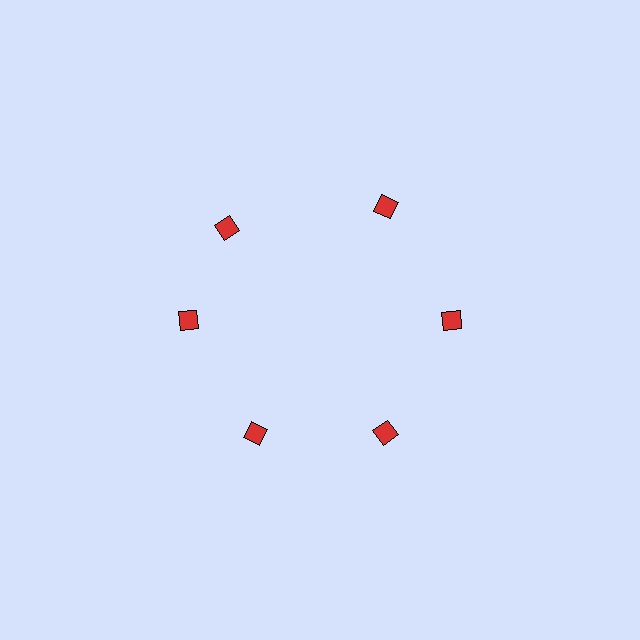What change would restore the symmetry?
The symmetry would be restored by rotating it back into even spacing with its neighbors so that all 6 diamonds sit at equal angles and equal distance from the center.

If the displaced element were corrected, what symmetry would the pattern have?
It would have 6-fold rotational symmetry — the pattern would map onto itself every 60 degrees.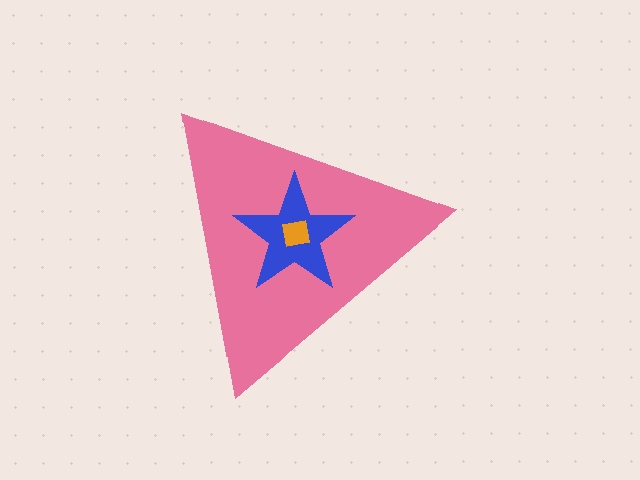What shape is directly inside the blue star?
The orange square.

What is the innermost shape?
The orange square.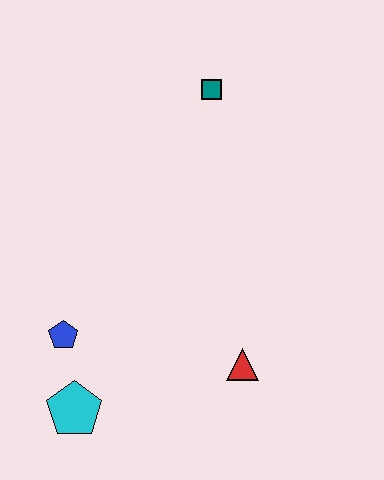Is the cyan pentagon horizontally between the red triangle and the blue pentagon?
Yes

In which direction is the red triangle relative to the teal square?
The red triangle is below the teal square.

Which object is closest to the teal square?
The red triangle is closest to the teal square.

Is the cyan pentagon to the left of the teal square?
Yes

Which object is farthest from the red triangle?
The teal square is farthest from the red triangle.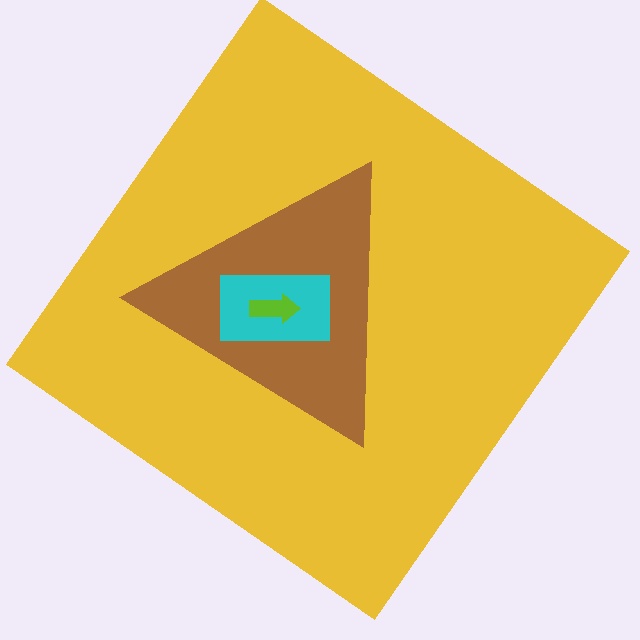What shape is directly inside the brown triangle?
The cyan rectangle.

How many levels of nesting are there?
4.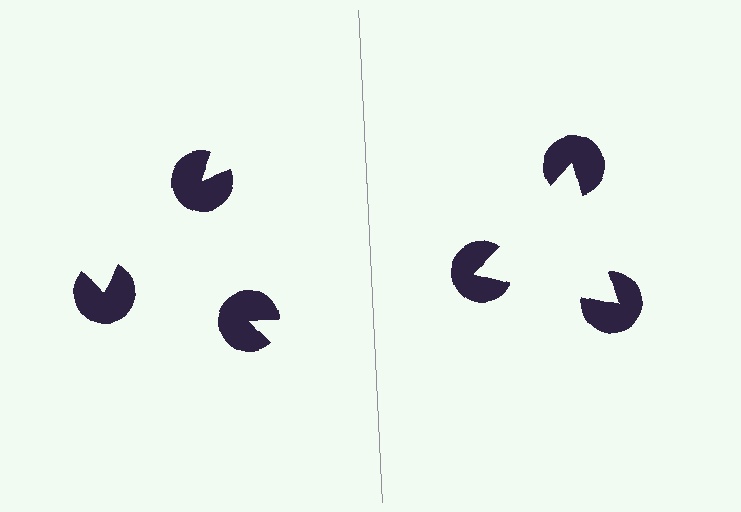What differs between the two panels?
The pac-man discs are positioned identically on both sides; only the wedge orientations differ. On the right they align to a triangle; on the left they are misaligned.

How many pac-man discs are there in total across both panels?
6 — 3 on each side.